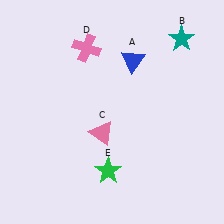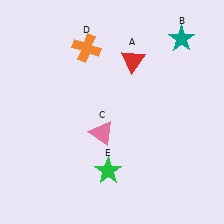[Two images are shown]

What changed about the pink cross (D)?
In Image 1, D is pink. In Image 2, it changed to orange.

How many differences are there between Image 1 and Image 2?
There are 2 differences between the two images.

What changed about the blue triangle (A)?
In Image 1, A is blue. In Image 2, it changed to red.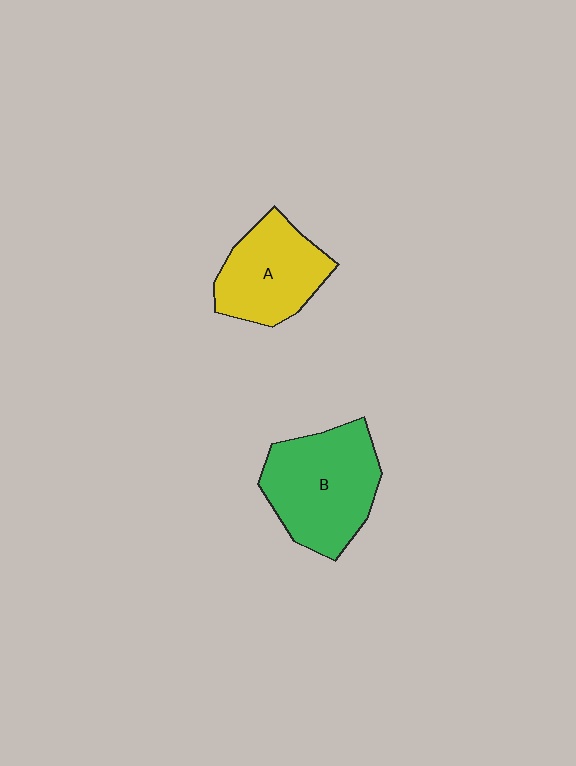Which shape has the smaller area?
Shape A (yellow).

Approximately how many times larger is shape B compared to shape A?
Approximately 1.3 times.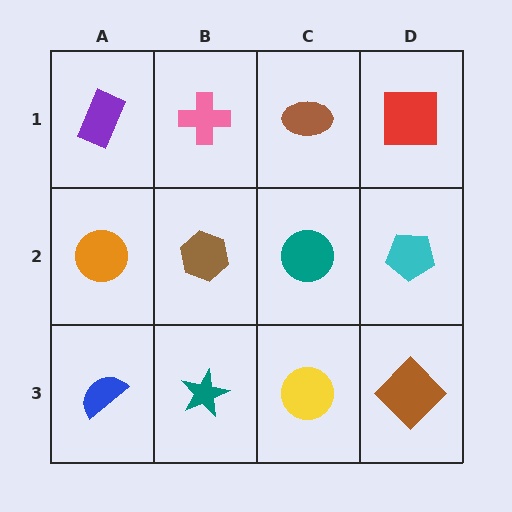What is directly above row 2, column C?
A brown ellipse.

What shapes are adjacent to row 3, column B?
A brown hexagon (row 2, column B), a blue semicircle (row 3, column A), a yellow circle (row 3, column C).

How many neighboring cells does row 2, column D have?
3.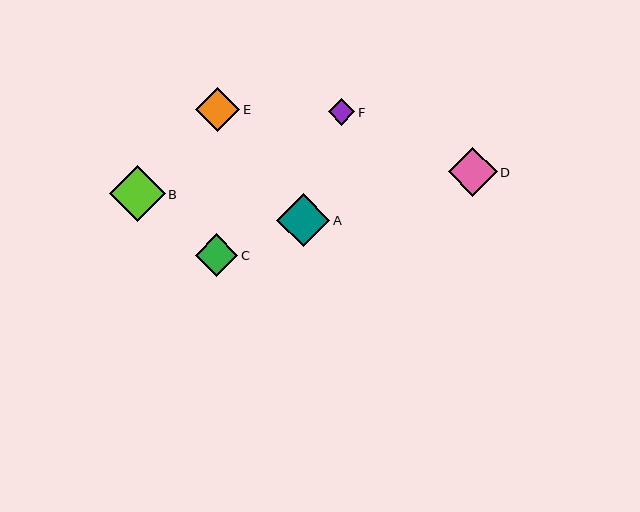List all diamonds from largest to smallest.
From largest to smallest: B, A, D, E, C, F.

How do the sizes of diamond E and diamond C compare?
Diamond E and diamond C are approximately the same size.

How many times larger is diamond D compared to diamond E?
Diamond D is approximately 1.1 times the size of diamond E.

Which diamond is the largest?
Diamond B is the largest with a size of approximately 56 pixels.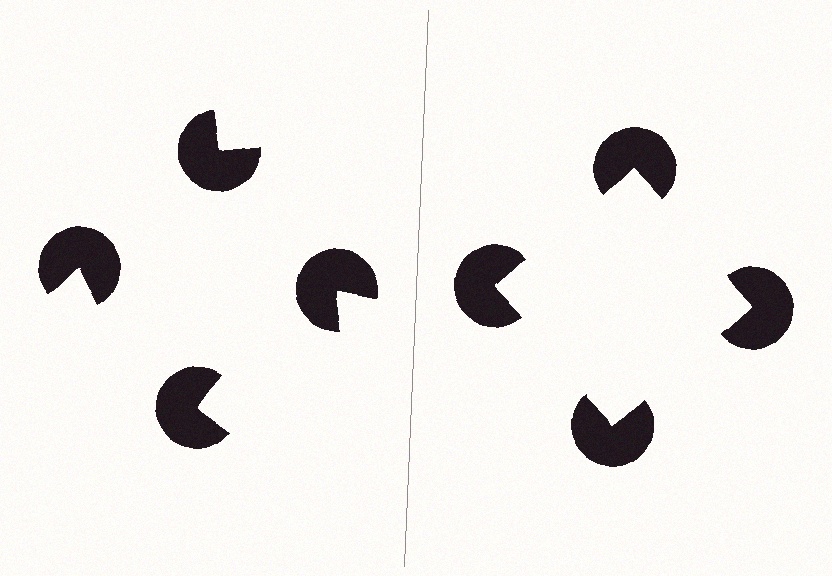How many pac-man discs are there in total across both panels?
8 — 4 on each side.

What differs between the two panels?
The pac-man discs are positioned identically on both sides; only the wedge orientations differ. On the right they align to a square; on the left they are misaligned.